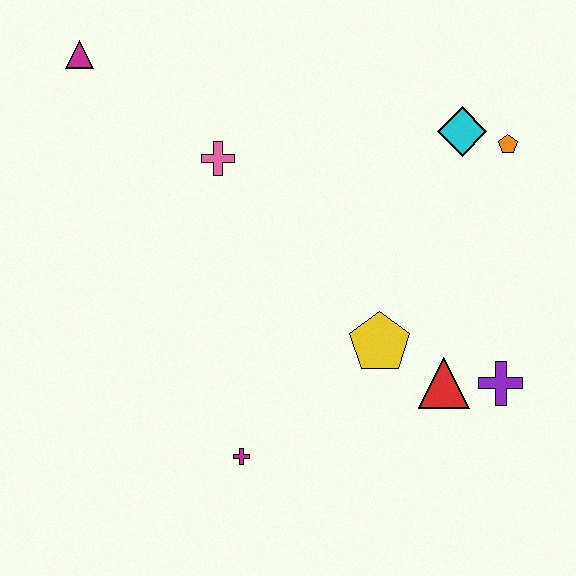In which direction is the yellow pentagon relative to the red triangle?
The yellow pentagon is to the left of the red triangle.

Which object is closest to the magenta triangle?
The pink cross is closest to the magenta triangle.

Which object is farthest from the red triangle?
The magenta triangle is farthest from the red triangle.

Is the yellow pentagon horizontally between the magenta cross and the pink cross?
No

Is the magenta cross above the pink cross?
No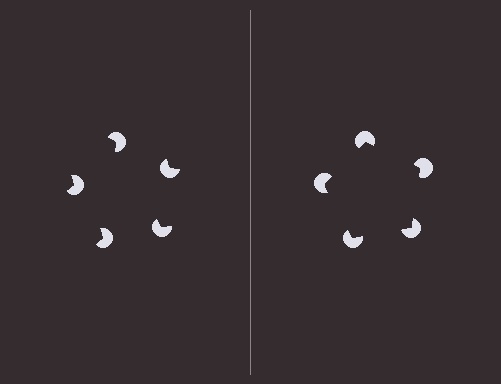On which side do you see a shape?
An illusory pentagon appears on the right side. On the left side the wedge cuts are rotated, so no coherent shape forms.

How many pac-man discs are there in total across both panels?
10 — 5 on each side.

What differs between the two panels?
The pac-man discs are positioned identically on both sides; only the wedge orientations differ. On the right they align to a pentagon; on the left they are misaligned.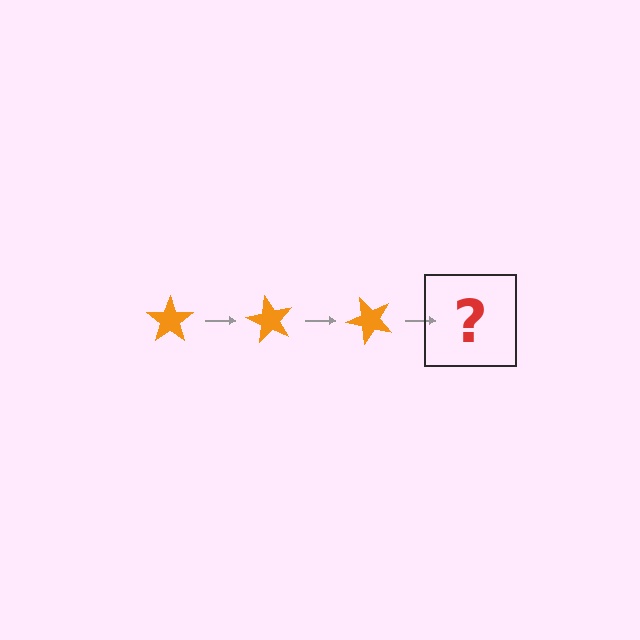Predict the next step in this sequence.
The next step is an orange star rotated 180 degrees.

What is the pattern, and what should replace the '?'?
The pattern is that the star rotates 60 degrees each step. The '?' should be an orange star rotated 180 degrees.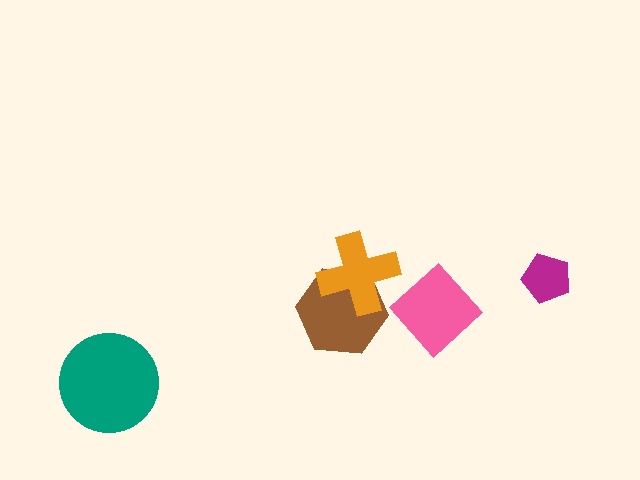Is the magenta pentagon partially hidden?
No, no other shape covers it.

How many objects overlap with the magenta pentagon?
0 objects overlap with the magenta pentagon.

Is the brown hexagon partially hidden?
Yes, it is partially covered by another shape.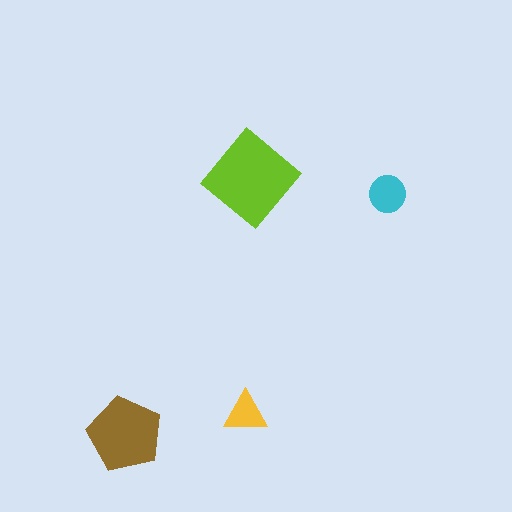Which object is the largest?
The lime diamond.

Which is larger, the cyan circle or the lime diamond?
The lime diamond.